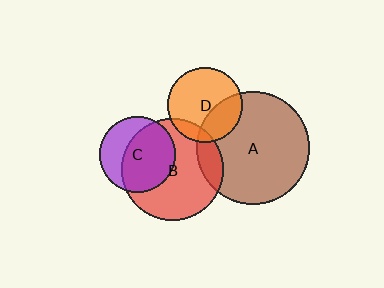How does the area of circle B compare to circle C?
Approximately 1.8 times.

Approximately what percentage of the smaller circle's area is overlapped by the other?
Approximately 30%.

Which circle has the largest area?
Circle A (brown).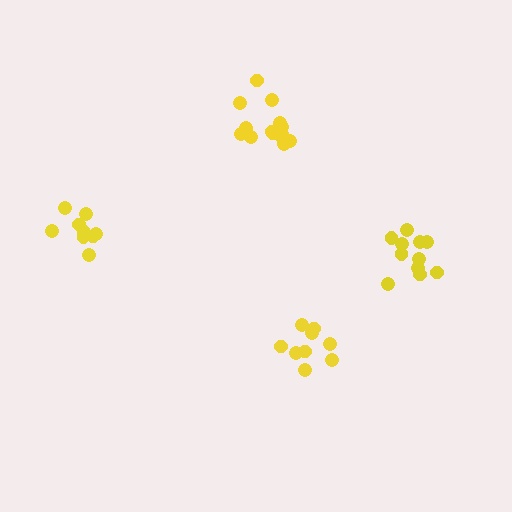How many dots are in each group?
Group 1: 9 dots, Group 2: 15 dots, Group 3: 11 dots, Group 4: 9 dots (44 total).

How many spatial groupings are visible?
There are 4 spatial groupings.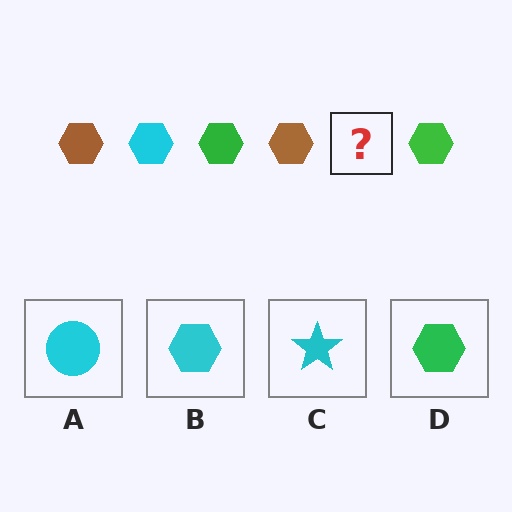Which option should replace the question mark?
Option B.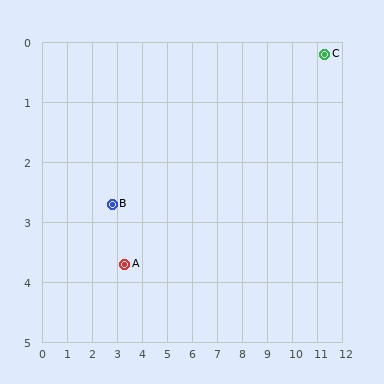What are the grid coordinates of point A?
Point A is at approximately (3.3, 3.7).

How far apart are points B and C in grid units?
Points B and C are about 8.9 grid units apart.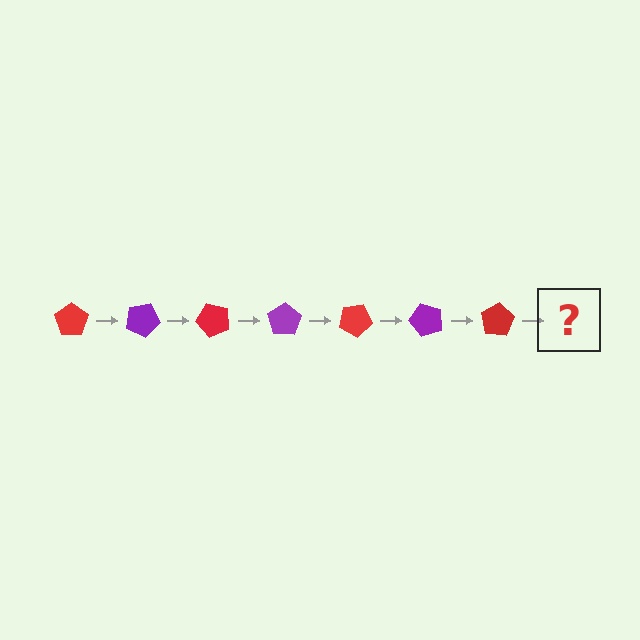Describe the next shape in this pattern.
It should be a purple pentagon, rotated 175 degrees from the start.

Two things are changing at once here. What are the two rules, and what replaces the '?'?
The two rules are that it rotates 25 degrees each step and the color cycles through red and purple. The '?' should be a purple pentagon, rotated 175 degrees from the start.